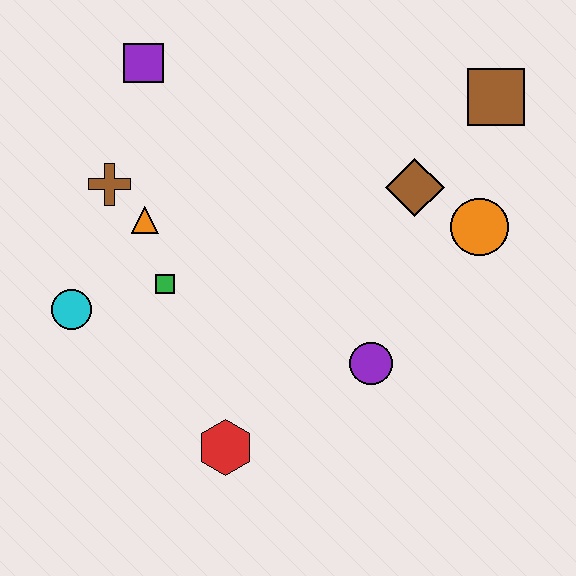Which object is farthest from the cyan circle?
The brown square is farthest from the cyan circle.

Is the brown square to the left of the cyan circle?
No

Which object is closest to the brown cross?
The orange triangle is closest to the brown cross.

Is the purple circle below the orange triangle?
Yes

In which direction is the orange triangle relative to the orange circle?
The orange triangle is to the left of the orange circle.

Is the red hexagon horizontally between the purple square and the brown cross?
No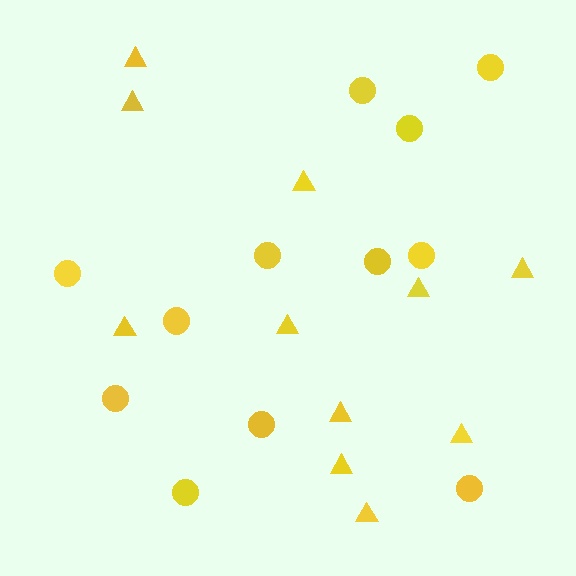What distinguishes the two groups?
There are 2 groups: one group of circles (12) and one group of triangles (11).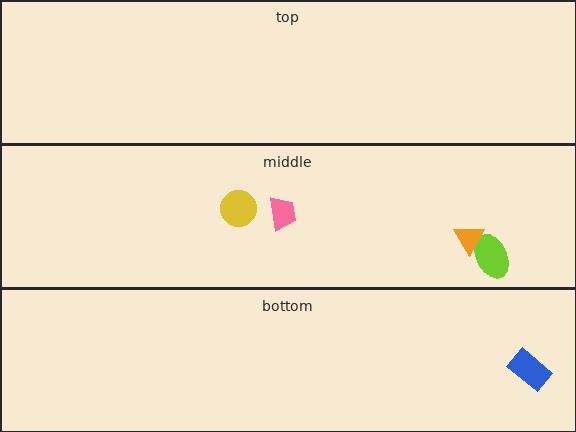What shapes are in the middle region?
The lime ellipse, the yellow circle, the orange triangle, the pink trapezoid.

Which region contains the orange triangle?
The middle region.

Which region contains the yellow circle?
The middle region.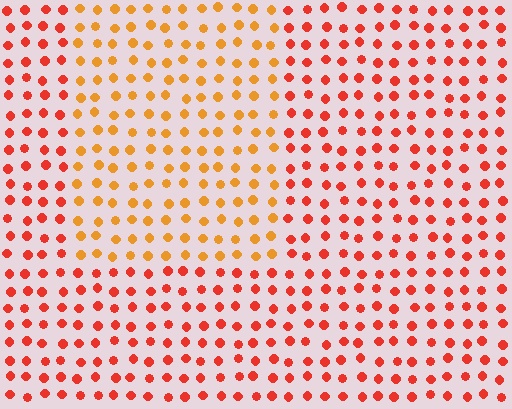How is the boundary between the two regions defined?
The boundary is defined purely by a slight shift in hue (about 31 degrees). Spacing, size, and orientation are identical on both sides.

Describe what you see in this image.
The image is filled with small red elements in a uniform arrangement. A rectangle-shaped region is visible where the elements are tinted to a slightly different hue, forming a subtle color boundary.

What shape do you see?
I see a rectangle.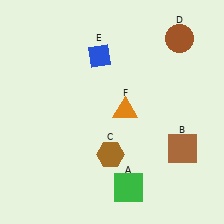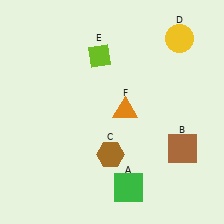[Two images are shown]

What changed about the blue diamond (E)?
In Image 1, E is blue. In Image 2, it changed to lime.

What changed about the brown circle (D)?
In Image 1, D is brown. In Image 2, it changed to yellow.